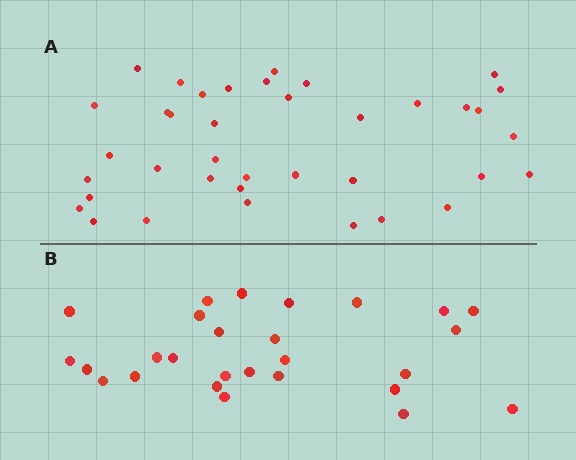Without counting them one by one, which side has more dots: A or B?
Region A (the top region) has more dots.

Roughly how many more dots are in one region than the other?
Region A has roughly 12 or so more dots than region B.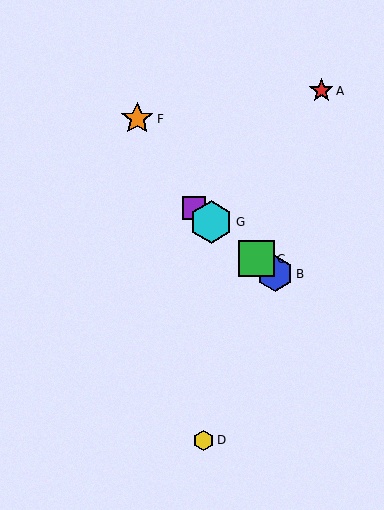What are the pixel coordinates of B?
Object B is at (275, 274).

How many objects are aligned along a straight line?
4 objects (B, C, E, G) are aligned along a straight line.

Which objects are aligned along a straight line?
Objects B, C, E, G are aligned along a straight line.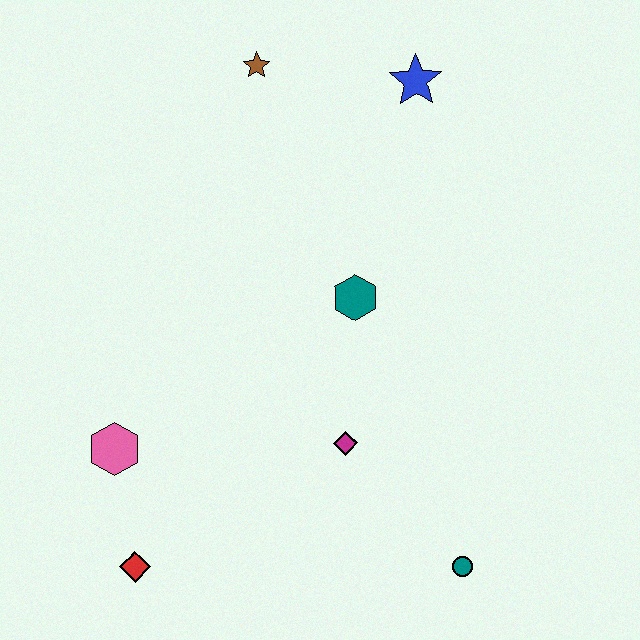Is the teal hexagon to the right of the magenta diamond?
Yes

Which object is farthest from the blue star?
The red diamond is farthest from the blue star.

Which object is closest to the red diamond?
The pink hexagon is closest to the red diamond.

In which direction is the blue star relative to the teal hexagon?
The blue star is above the teal hexagon.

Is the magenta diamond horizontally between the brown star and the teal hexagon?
Yes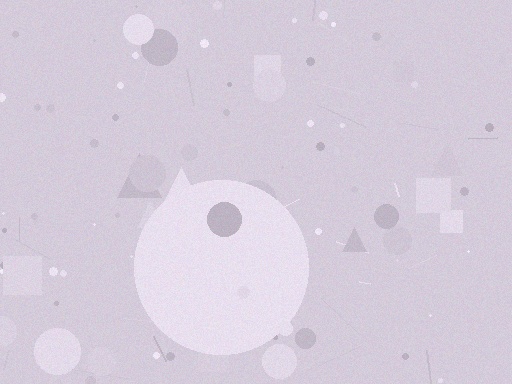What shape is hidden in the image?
A circle is hidden in the image.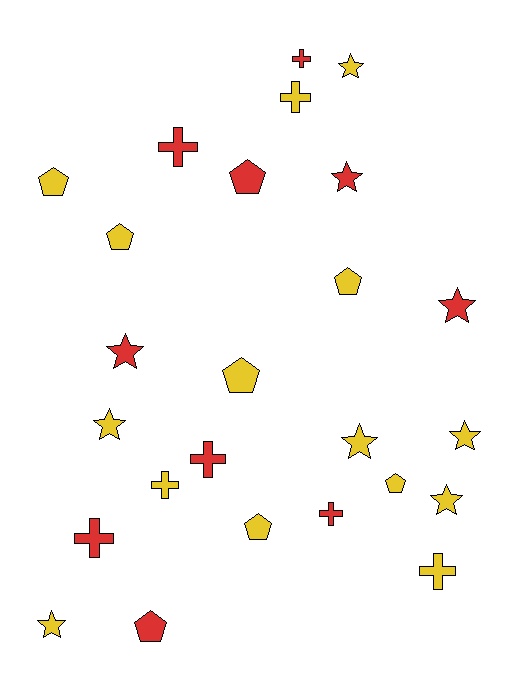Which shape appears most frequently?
Star, with 9 objects.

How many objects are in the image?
There are 25 objects.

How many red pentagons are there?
There are 2 red pentagons.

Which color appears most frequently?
Yellow, with 15 objects.